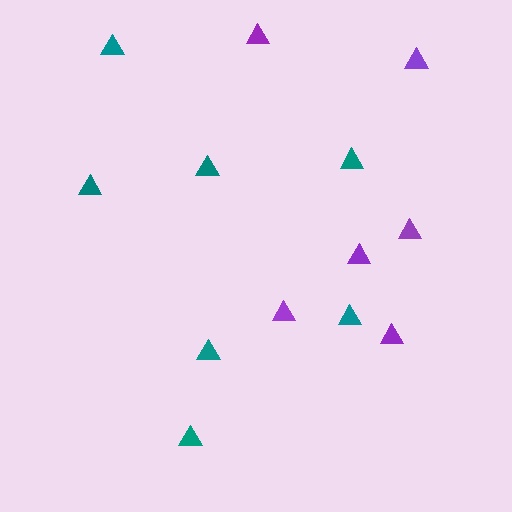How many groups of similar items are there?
There are 2 groups: one group of purple triangles (6) and one group of teal triangles (7).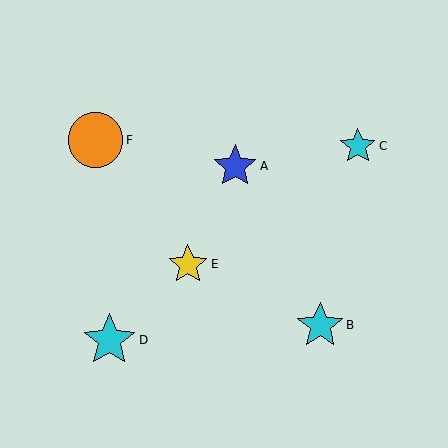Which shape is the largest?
The orange circle (labeled F) is the largest.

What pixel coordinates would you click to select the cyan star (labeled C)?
Click at (358, 146) to select the cyan star C.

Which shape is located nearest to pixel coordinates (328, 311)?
The cyan star (labeled B) at (320, 325) is nearest to that location.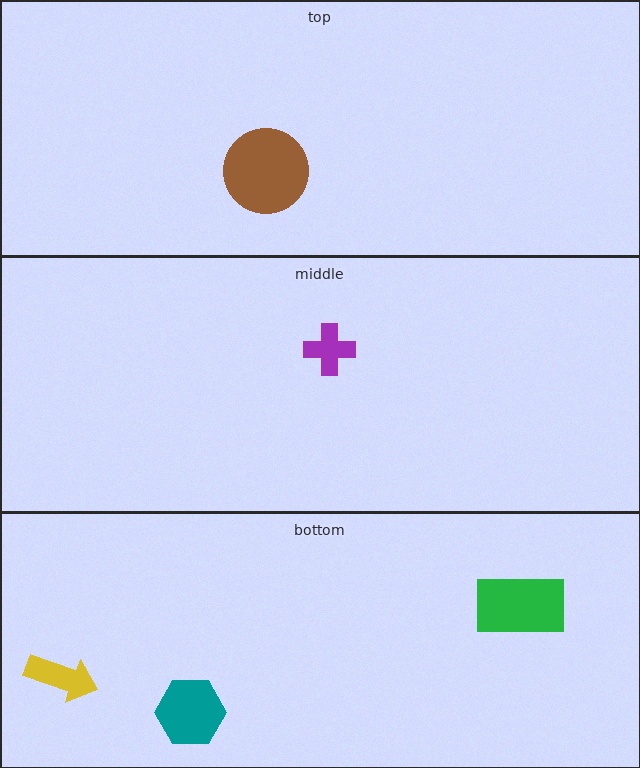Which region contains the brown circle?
The top region.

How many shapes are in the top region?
1.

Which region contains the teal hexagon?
The bottom region.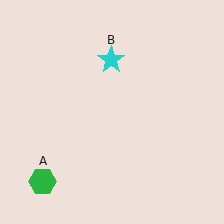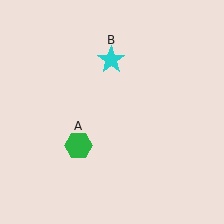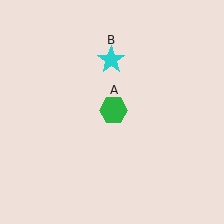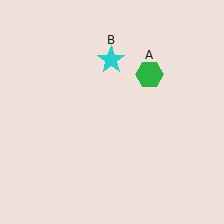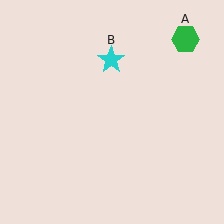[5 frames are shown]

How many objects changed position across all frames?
1 object changed position: green hexagon (object A).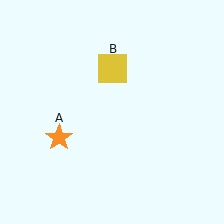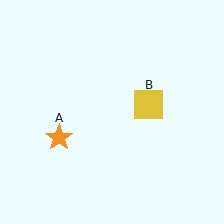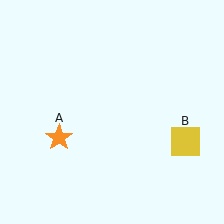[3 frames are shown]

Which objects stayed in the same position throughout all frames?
Orange star (object A) remained stationary.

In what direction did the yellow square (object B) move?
The yellow square (object B) moved down and to the right.